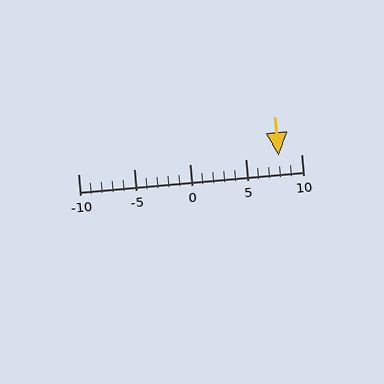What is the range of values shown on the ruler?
The ruler shows values from -10 to 10.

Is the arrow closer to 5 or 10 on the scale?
The arrow is closer to 10.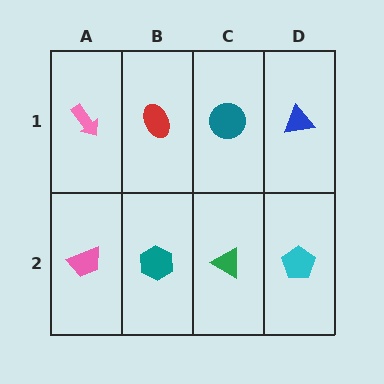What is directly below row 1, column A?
A pink trapezoid.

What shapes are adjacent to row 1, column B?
A teal hexagon (row 2, column B), a pink arrow (row 1, column A), a teal circle (row 1, column C).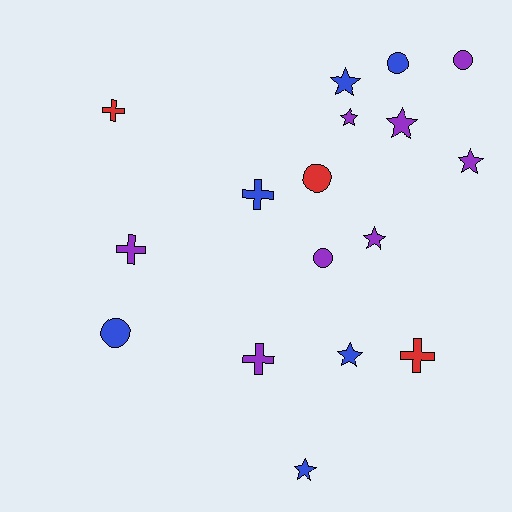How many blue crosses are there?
There is 1 blue cross.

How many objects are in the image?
There are 17 objects.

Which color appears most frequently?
Purple, with 8 objects.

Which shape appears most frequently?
Star, with 7 objects.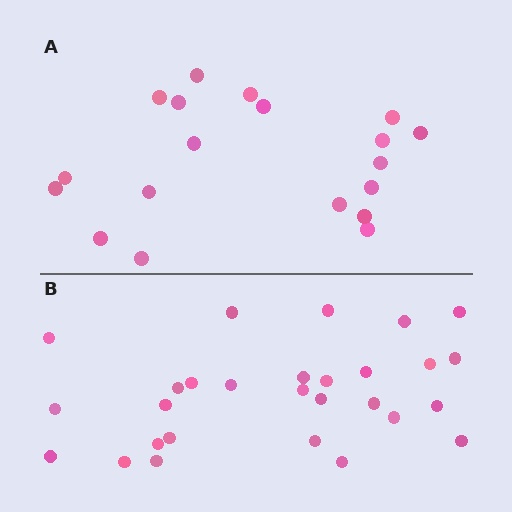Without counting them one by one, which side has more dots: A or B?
Region B (the bottom region) has more dots.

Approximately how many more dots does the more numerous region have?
Region B has roughly 8 or so more dots than region A.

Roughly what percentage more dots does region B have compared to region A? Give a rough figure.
About 45% more.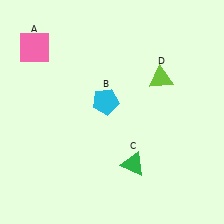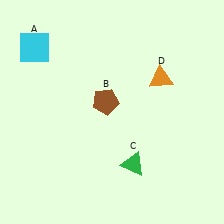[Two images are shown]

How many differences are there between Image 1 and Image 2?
There are 3 differences between the two images.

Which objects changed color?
A changed from pink to cyan. B changed from cyan to brown. D changed from lime to orange.